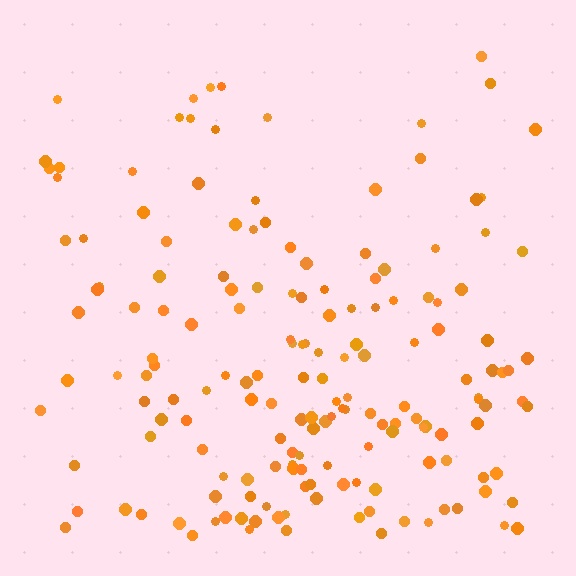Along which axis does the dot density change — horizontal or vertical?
Vertical.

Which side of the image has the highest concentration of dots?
The bottom.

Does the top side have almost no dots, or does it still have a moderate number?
Still a moderate number, just noticeably fewer than the bottom.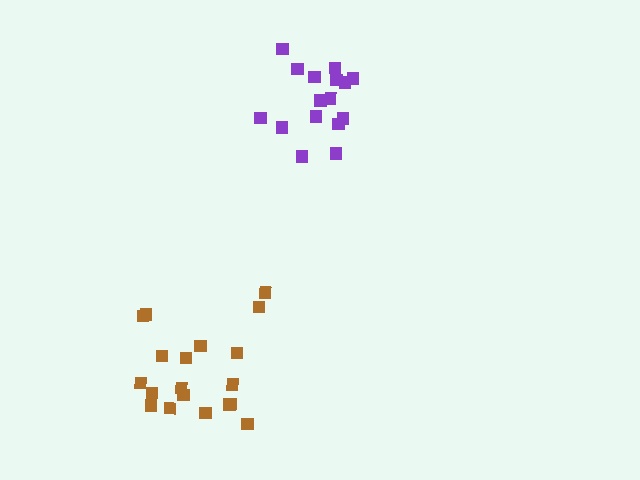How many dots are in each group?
Group 1: 19 dots, Group 2: 16 dots (35 total).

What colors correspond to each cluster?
The clusters are colored: brown, purple.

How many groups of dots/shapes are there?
There are 2 groups.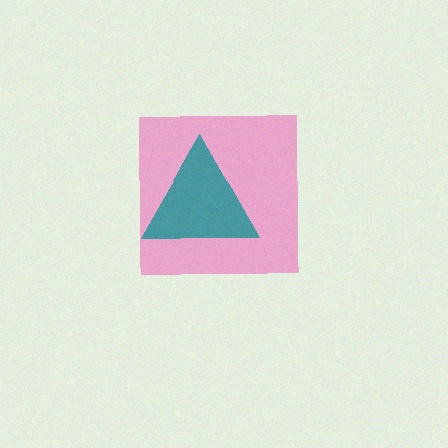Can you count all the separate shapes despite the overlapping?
Yes, there are 2 separate shapes.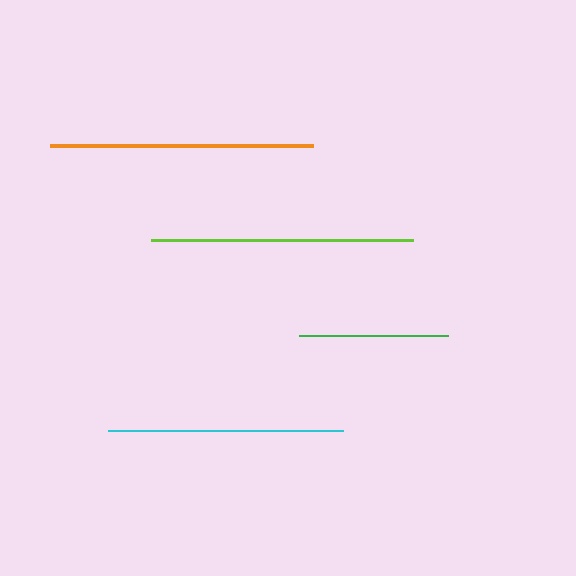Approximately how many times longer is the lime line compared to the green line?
The lime line is approximately 1.8 times the length of the green line.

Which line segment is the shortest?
The green line is the shortest at approximately 150 pixels.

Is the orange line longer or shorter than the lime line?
The orange line is longer than the lime line.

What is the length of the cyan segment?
The cyan segment is approximately 235 pixels long.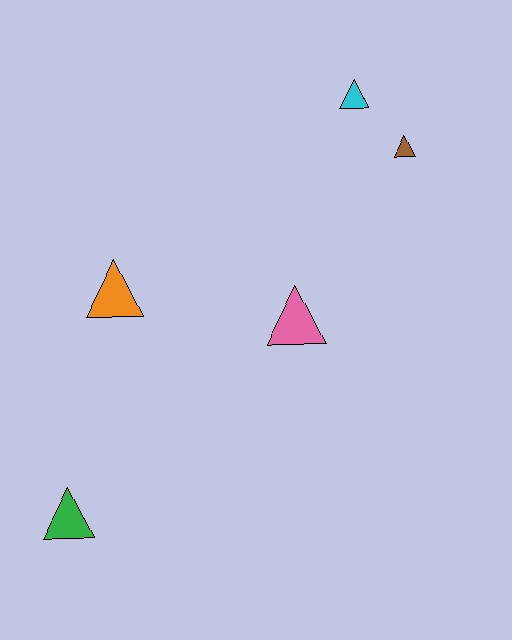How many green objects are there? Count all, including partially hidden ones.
There is 1 green object.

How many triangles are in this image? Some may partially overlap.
There are 5 triangles.